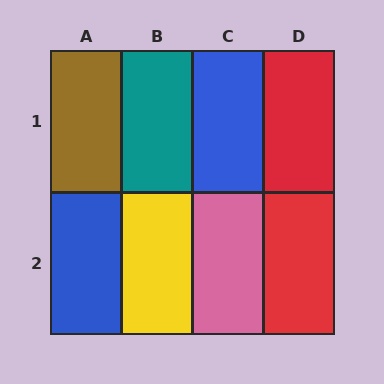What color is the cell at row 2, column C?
Pink.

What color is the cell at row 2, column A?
Blue.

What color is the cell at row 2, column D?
Red.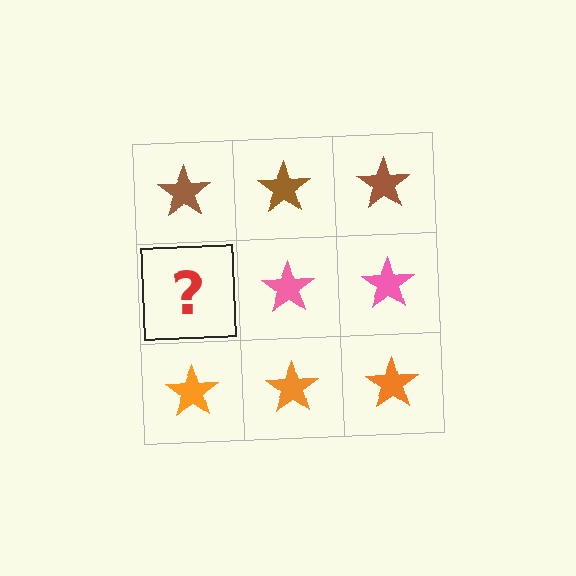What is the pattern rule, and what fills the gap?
The rule is that each row has a consistent color. The gap should be filled with a pink star.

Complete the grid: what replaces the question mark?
The question mark should be replaced with a pink star.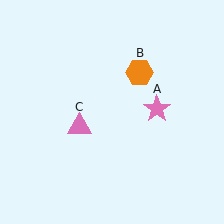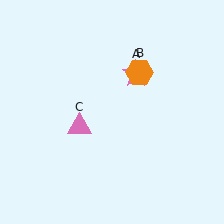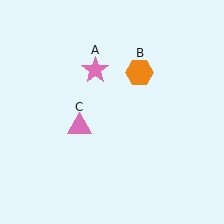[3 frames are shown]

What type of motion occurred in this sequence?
The pink star (object A) rotated counterclockwise around the center of the scene.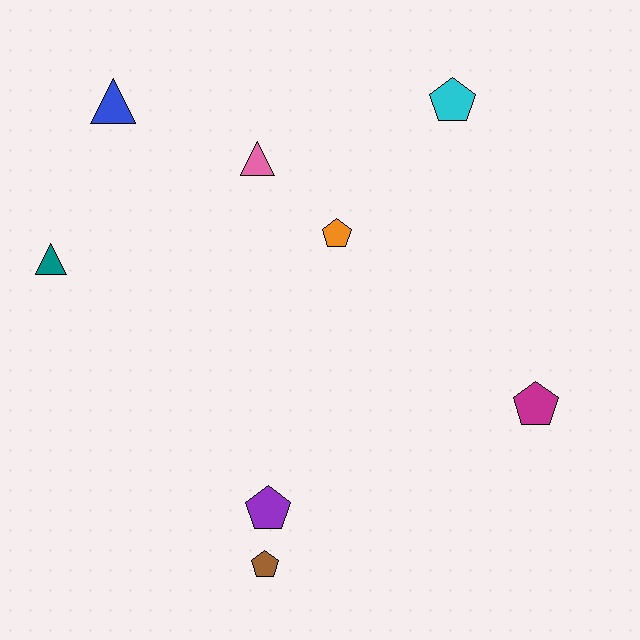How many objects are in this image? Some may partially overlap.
There are 8 objects.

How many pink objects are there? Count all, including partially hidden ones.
There is 1 pink object.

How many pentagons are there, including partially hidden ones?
There are 5 pentagons.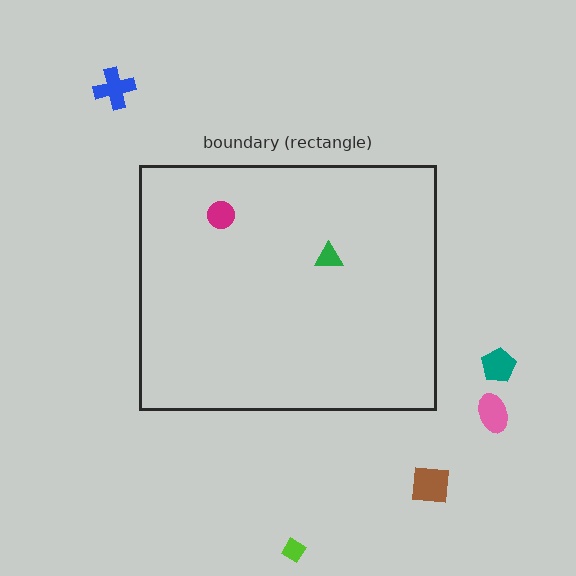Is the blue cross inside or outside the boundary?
Outside.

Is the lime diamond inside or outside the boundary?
Outside.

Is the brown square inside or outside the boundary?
Outside.